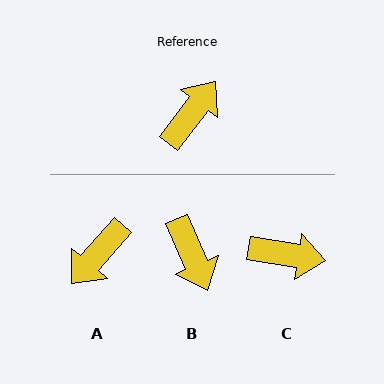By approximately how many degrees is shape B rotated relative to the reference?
Approximately 119 degrees clockwise.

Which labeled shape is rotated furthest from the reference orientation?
A, about 176 degrees away.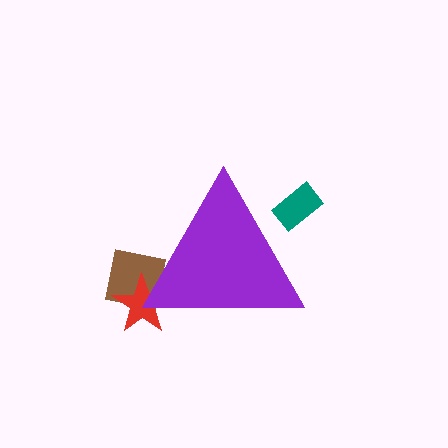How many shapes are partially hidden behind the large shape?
3 shapes are partially hidden.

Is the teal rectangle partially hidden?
Yes, the teal rectangle is partially hidden behind the purple triangle.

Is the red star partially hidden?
Yes, the red star is partially hidden behind the purple triangle.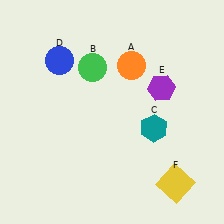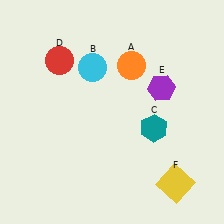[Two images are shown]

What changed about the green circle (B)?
In Image 1, B is green. In Image 2, it changed to cyan.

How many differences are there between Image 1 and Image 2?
There are 2 differences between the two images.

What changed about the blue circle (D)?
In Image 1, D is blue. In Image 2, it changed to red.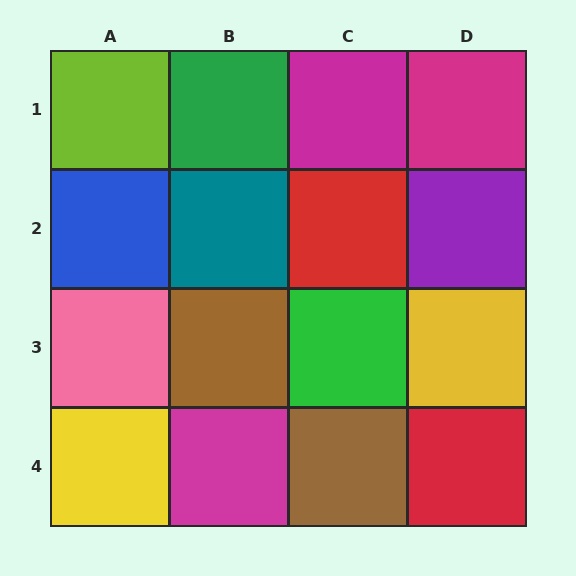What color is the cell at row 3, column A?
Pink.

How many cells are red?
2 cells are red.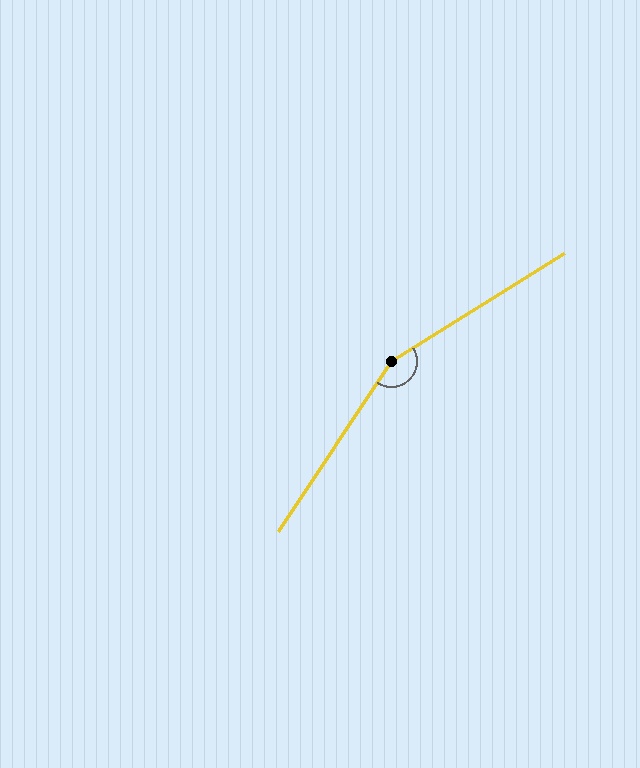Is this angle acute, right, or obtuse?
It is obtuse.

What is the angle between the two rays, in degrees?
Approximately 156 degrees.